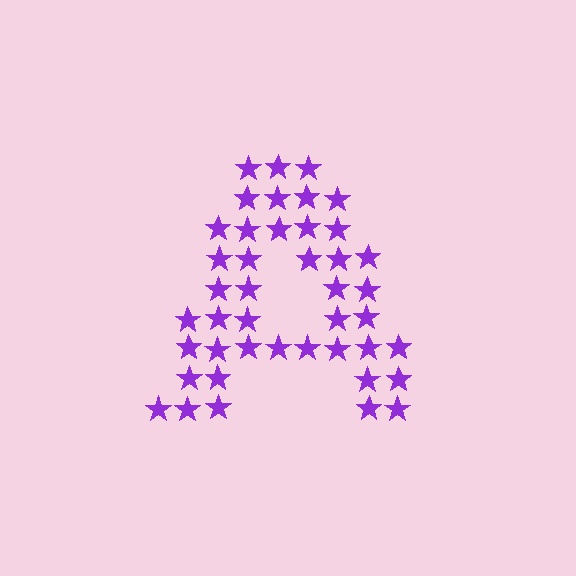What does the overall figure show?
The overall figure shows the letter A.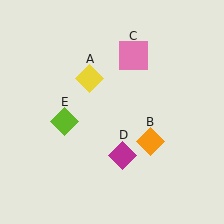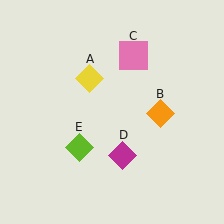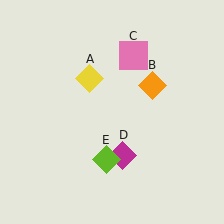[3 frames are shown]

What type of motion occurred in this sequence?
The orange diamond (object B), lime diamond (object E) rotated counterclockwise around the center of the scene.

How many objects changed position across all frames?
2 objects changed position: orange diamond (object B), lime diamond (object E).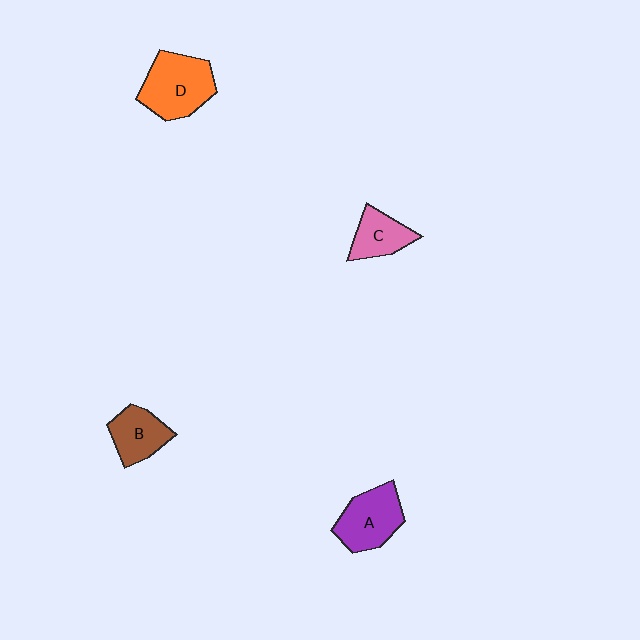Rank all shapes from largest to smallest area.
From largest to smallest: D (orange), A (purple), B (brown), C (pink).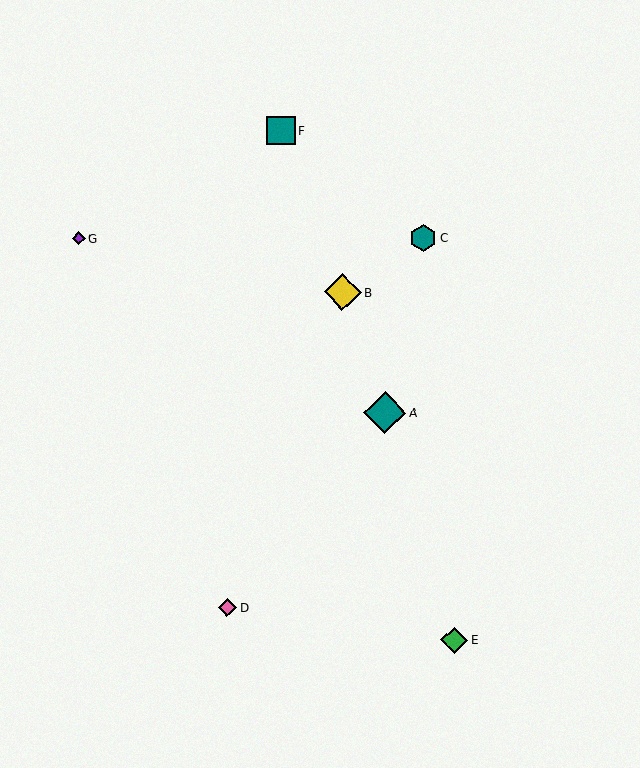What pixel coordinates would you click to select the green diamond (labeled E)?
Click at (454, 640) to select the green diamond E.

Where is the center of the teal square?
The center of the teal square is at (281, 130).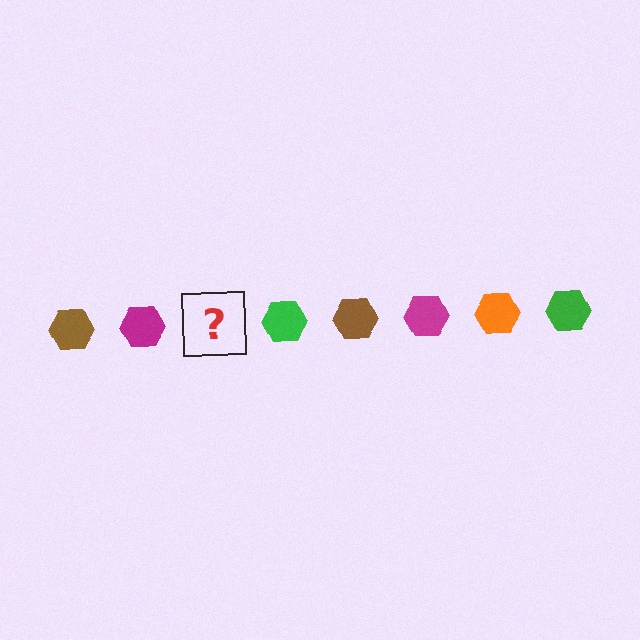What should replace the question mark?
The question mark should be replaced with an orange hexagon.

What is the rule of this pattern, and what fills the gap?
The rule is that the pattern cycles through brown, magenta, orange, green hexagons. The gap should be filled with an orange hexagon.